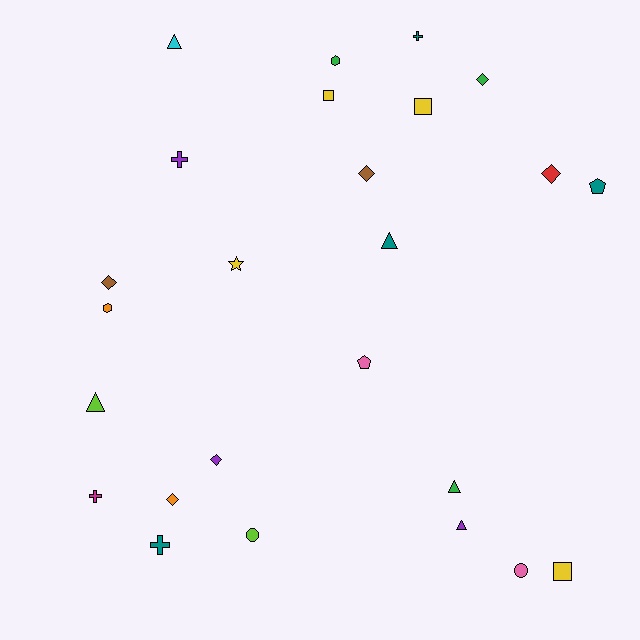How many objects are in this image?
There are 25 objects.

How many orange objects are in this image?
There are 2 orange objects.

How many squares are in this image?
There are 3 squares.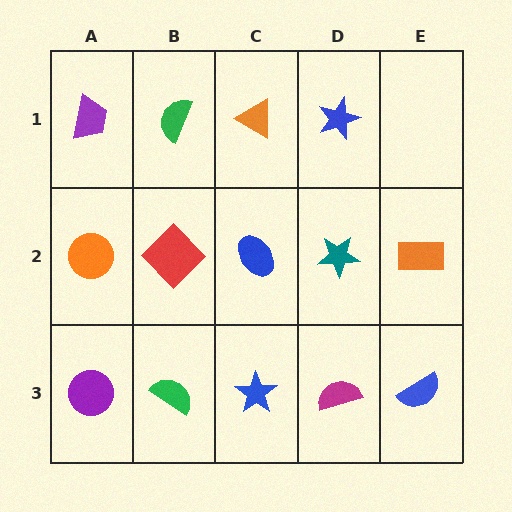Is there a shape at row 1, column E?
No, that cell is empty.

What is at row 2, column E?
An orange rectangle.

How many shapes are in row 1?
4 shapes.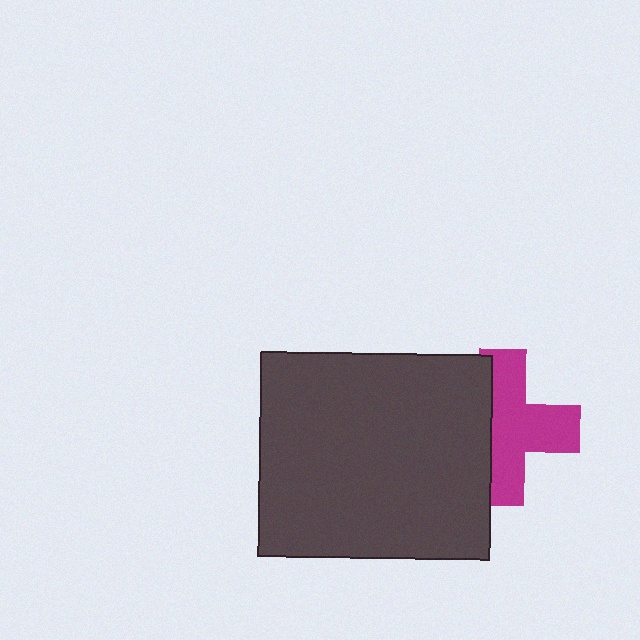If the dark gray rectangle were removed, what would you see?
You would see the complete magenta cross.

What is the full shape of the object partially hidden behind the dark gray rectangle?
The partially hidden object is a magenta cross.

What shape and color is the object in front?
The object in front is a dark gray rectangle.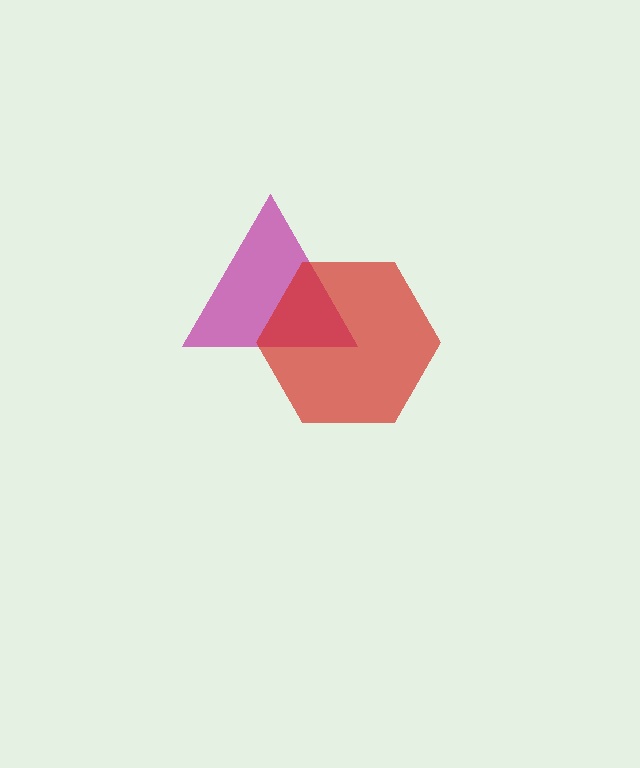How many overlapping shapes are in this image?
There are 2 overlapping shapes in the image.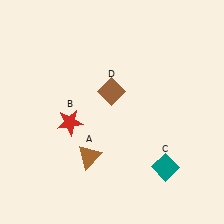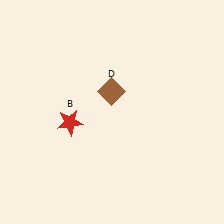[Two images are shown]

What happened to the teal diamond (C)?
The teal diamond (C) was removed in Image 2. It was in the bottom-right area of Image 1.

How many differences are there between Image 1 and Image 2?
There are 2 differences between the two images.